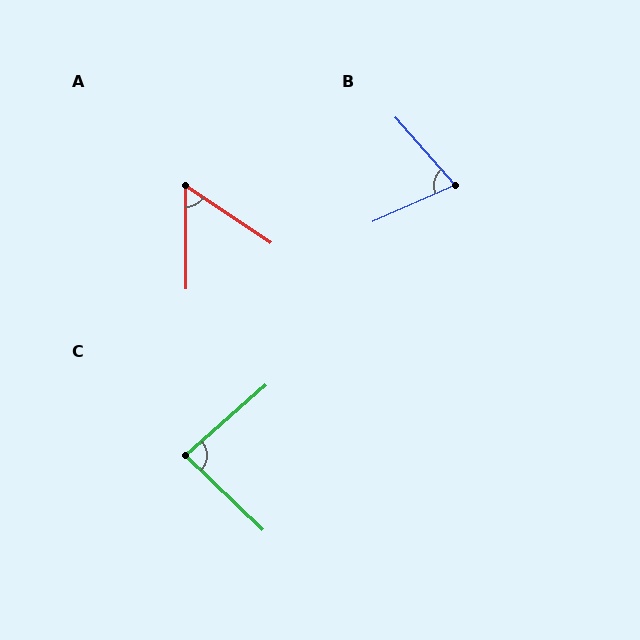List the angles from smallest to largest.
A (56°), B (72°), C (85°).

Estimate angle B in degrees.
Approximately 72 degrees.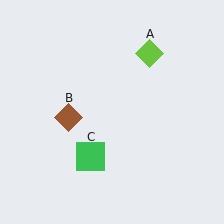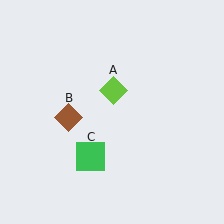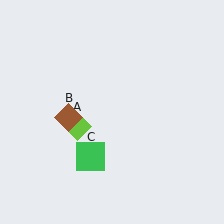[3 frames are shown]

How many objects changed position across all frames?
1 object changed position: lime diamond (object A).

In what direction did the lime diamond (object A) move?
The lime diamond (object A) moved down and to the left.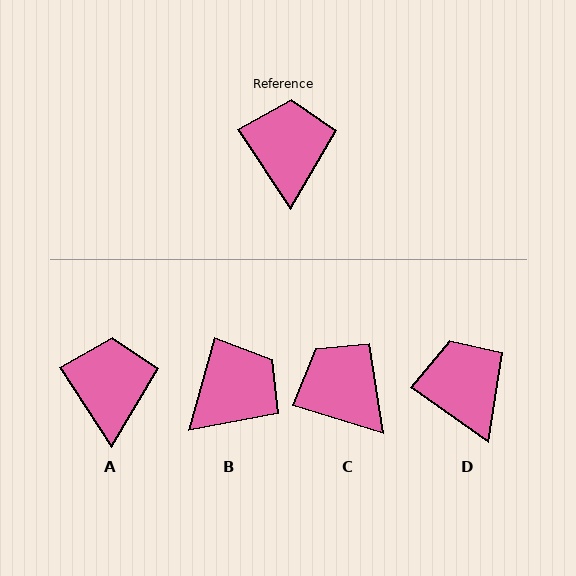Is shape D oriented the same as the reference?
No, it is off by about 21 degrees.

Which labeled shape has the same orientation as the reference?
A.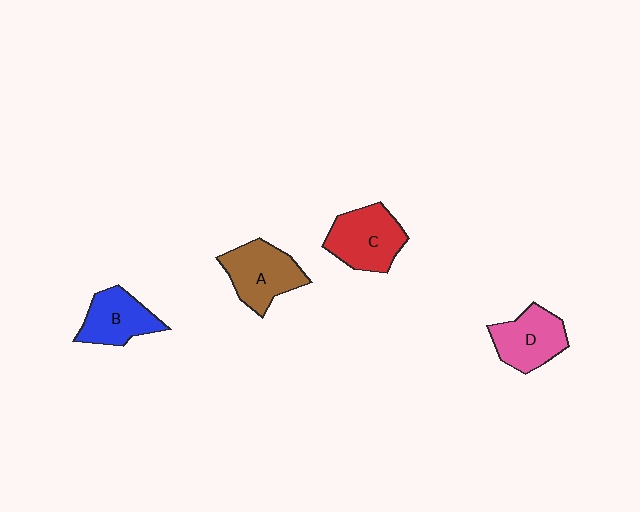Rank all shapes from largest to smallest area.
From largest to smallest: C (red), A (brown), D (pink), B (blue).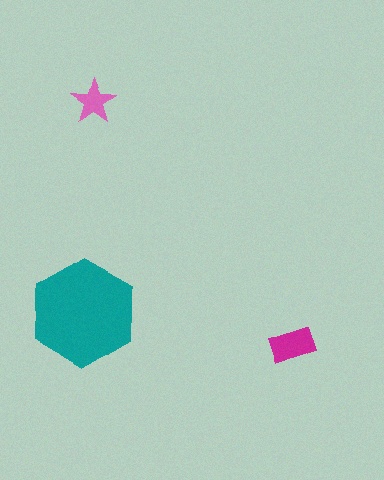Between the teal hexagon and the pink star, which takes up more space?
The teal hexagon.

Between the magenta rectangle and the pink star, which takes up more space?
The magenta rectangle.